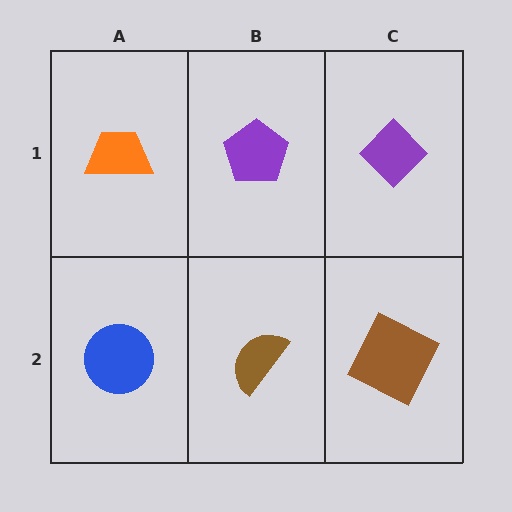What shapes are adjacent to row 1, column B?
A brown semicircle (row 2, column B), an orange trapezoid (row 1, column A), a purple diamond (row 1, column C).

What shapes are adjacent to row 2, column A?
An orange trapezoid (row 1, column A), a brown semicircle (row 2, column B).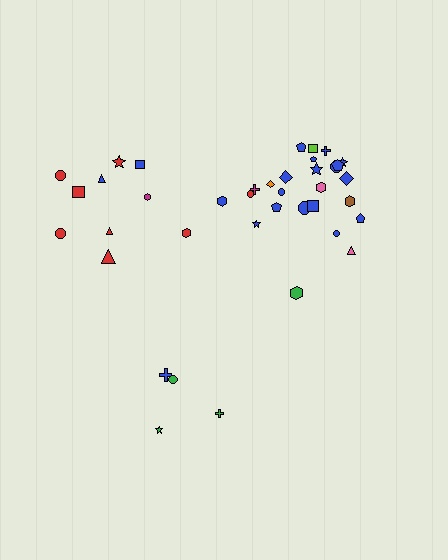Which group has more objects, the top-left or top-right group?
The top-right group.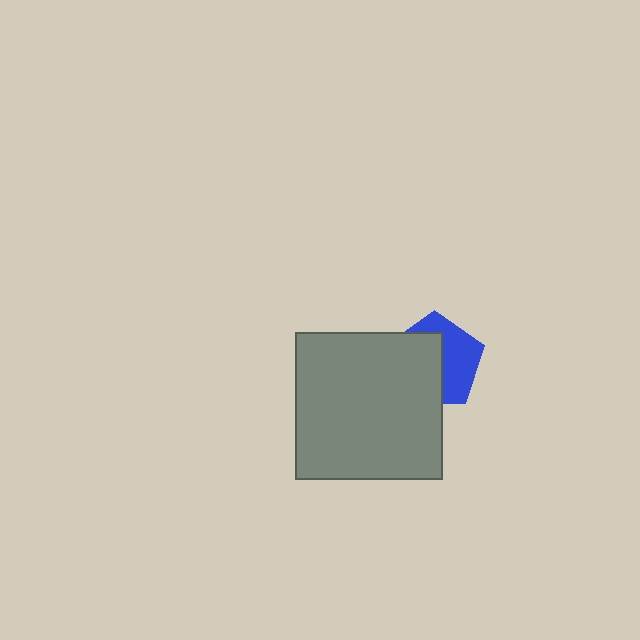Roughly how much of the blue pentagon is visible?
About half of it is visible (roughly 46%).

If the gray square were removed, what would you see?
You would see the complete blue pentagon.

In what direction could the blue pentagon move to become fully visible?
The blue pentagon could move toward the upper-right. That would shift it out from behind the gray square entirely.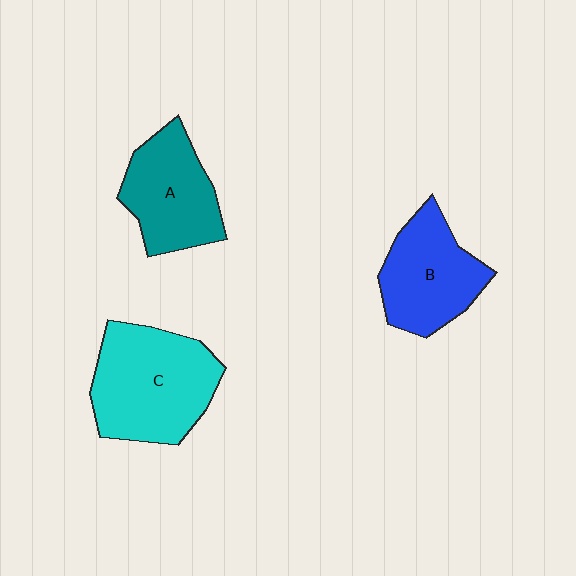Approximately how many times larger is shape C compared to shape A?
Approximately 1.3 times.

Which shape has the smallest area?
Shape A (teal).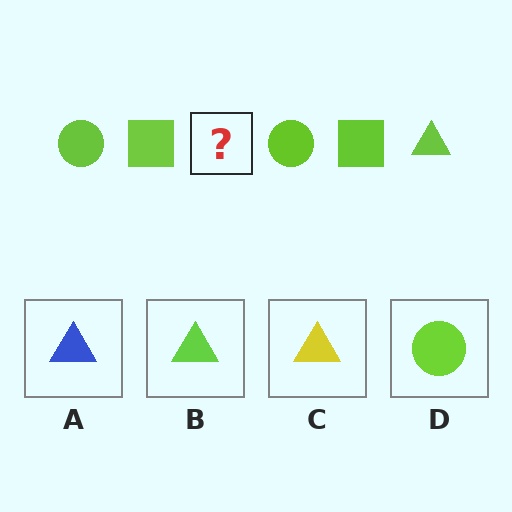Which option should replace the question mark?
Option B.